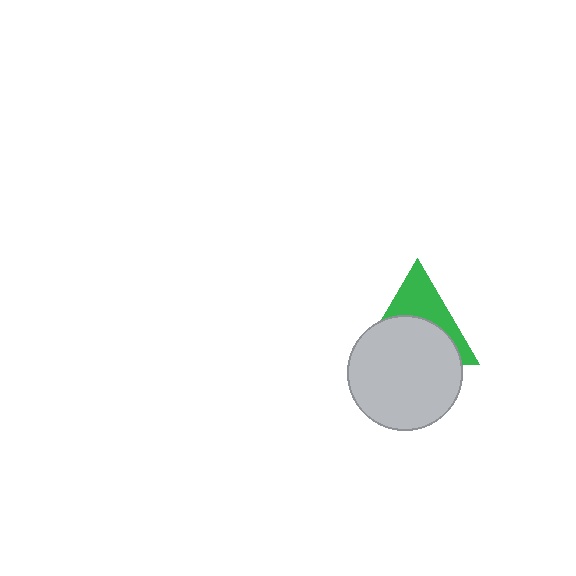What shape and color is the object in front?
The object in front is a light gray circle.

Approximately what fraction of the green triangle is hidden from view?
Roughly 58% of the green triangle is hidden behind the light gray circle.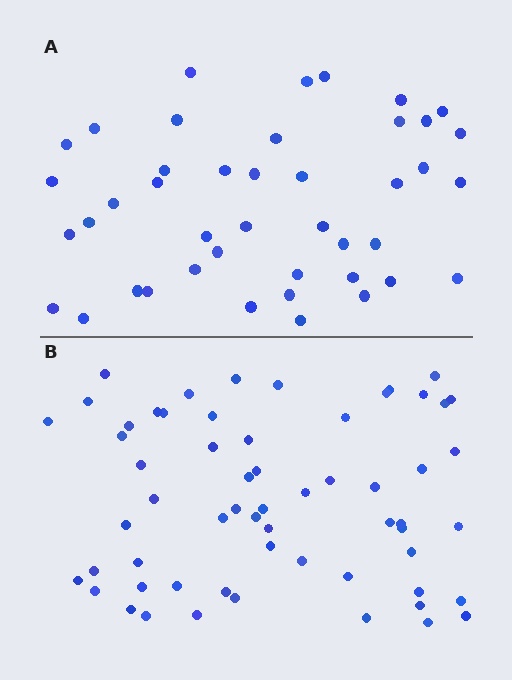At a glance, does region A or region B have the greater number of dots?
Region B (the bottom region) has more dots.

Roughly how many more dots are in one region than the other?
Region B has approximately 15 more dots than region A.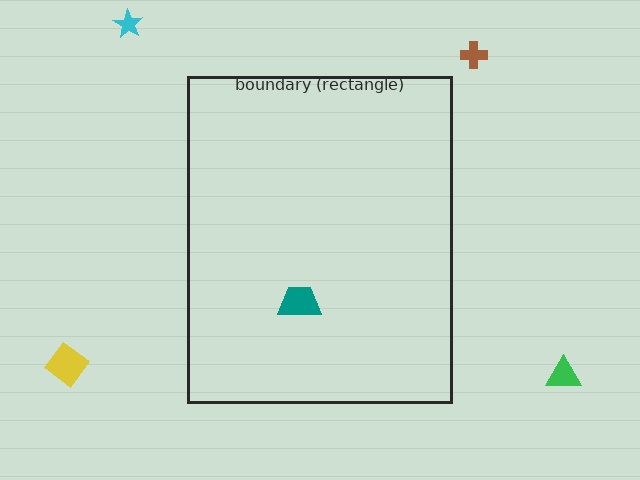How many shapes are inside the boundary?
1 inside, 4 outside.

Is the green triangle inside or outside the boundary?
Outside.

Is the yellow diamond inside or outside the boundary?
Outside.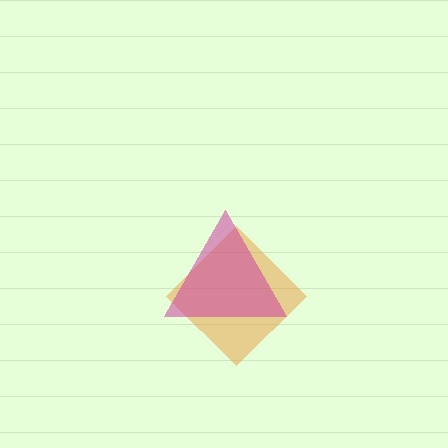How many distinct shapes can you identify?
There are 2 distinct shapes: an orange diamond, a magenta triangle.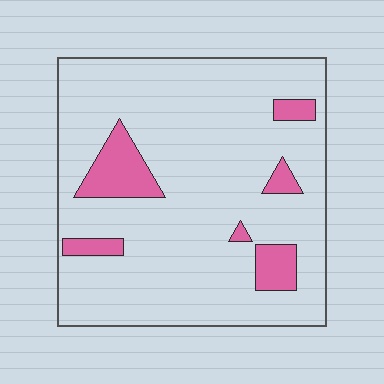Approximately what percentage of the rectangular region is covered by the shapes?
Approximately 10%.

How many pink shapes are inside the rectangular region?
6.